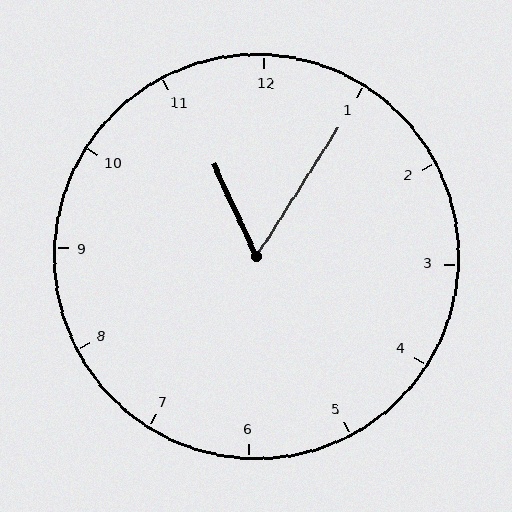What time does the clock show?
11:05.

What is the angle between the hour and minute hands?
Approximately 58 degrees.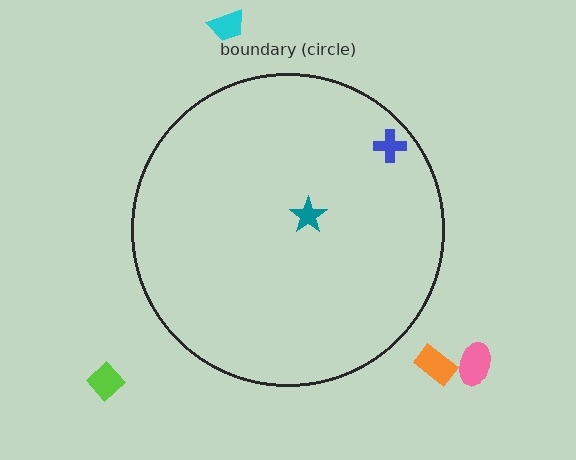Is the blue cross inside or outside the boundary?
Inside.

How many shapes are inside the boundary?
2 inside, 4 outside.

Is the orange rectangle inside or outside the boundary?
Outside.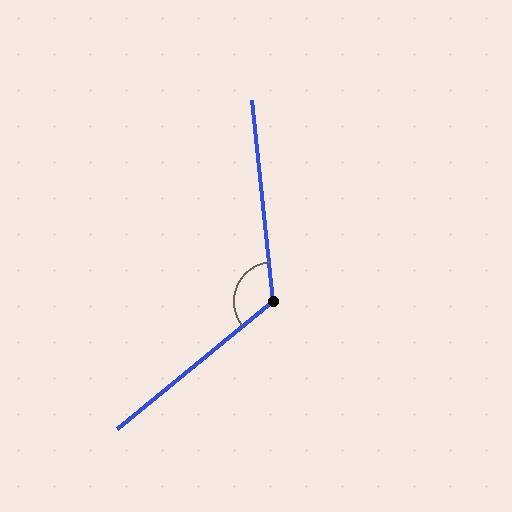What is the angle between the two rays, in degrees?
Approximately 123 degrees.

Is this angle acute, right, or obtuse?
It is obtuse.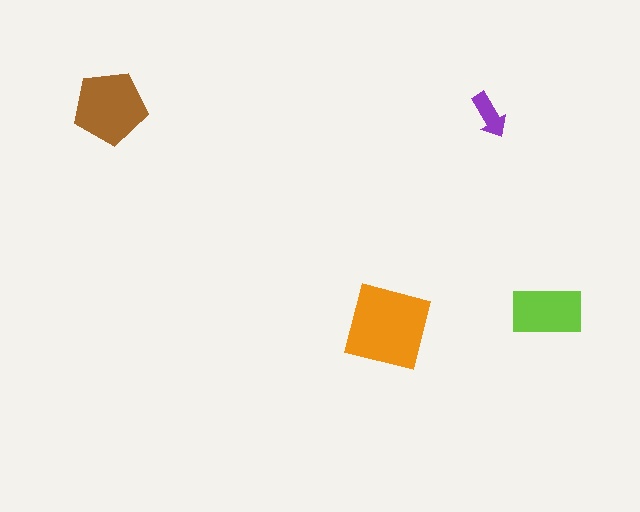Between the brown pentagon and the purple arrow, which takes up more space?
The brown pentagon.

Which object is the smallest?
The purple arrow.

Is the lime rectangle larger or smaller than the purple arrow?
Larger.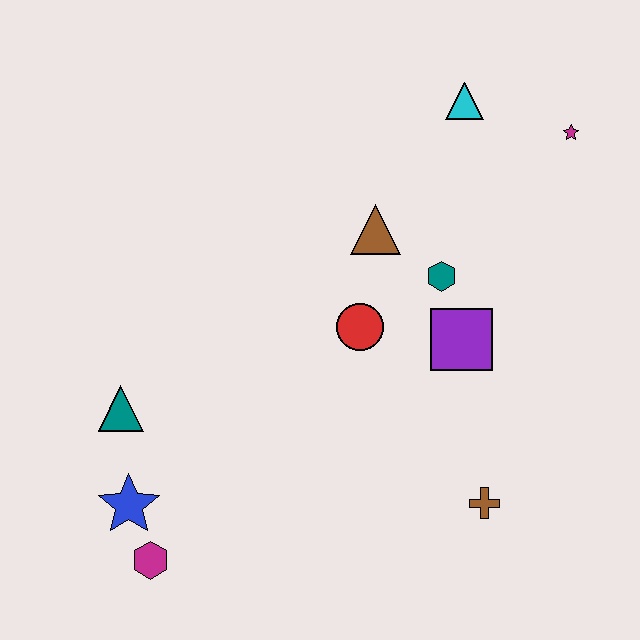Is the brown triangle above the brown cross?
Yes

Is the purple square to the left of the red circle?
No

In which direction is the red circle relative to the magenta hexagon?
The red circle is above the magenta hexagon.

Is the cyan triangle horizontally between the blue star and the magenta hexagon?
No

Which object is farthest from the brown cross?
The cyan triangle is farthest from the brown cross.